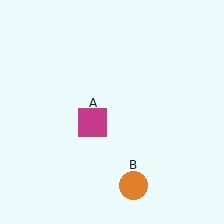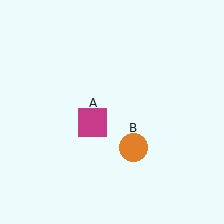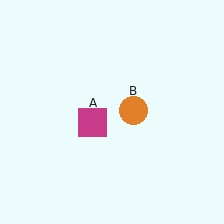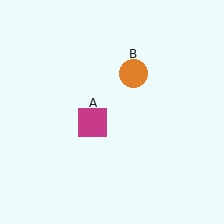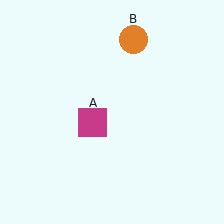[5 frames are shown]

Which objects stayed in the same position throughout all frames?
Magenta square (object A) remained stationary.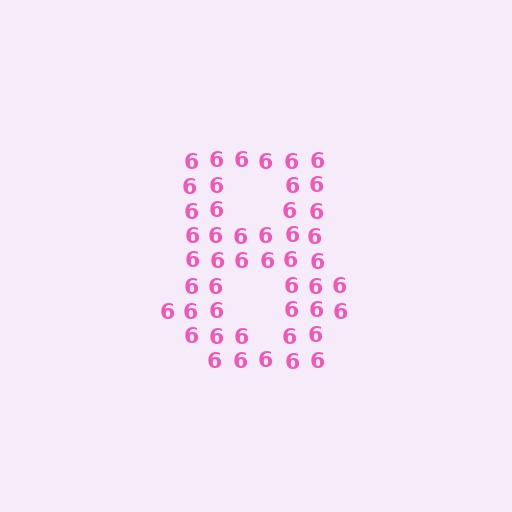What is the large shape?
The large shape is the digit 8.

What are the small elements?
The small elements are digit 6's.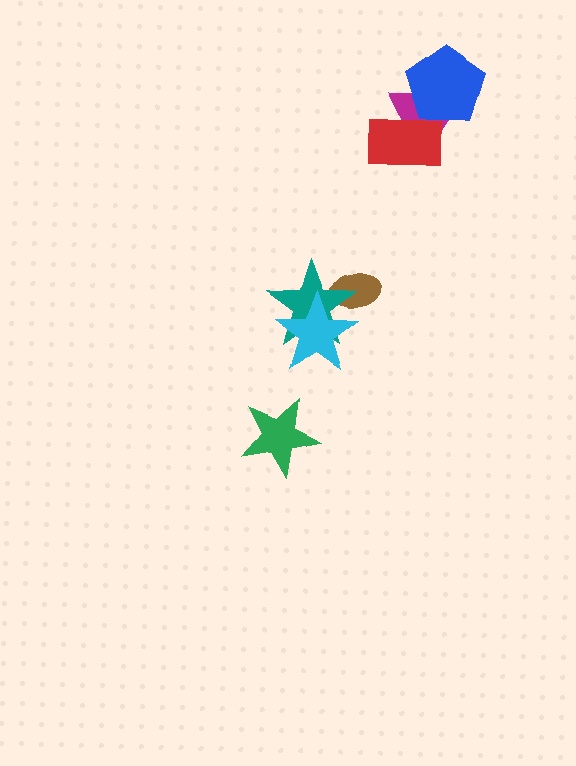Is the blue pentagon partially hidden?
Yes, it is partially covered by another shape.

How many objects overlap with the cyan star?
2 objects overlap with the cyan star.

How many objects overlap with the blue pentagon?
2 objects overlap with the blue pentagon.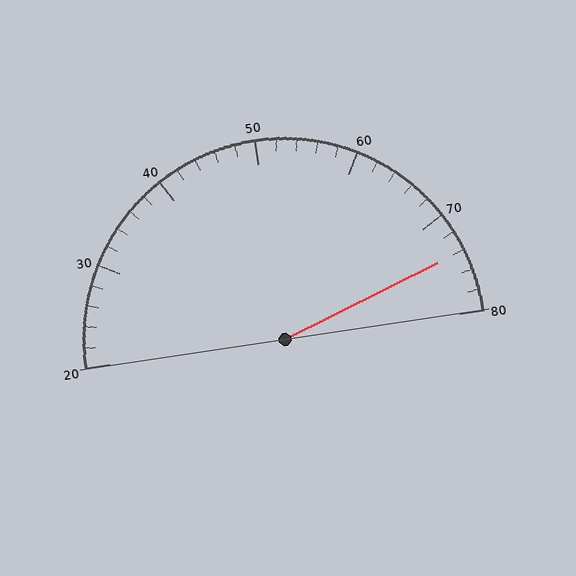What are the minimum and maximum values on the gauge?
The gauge ranges from 20 to 80.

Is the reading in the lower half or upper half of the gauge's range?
The reading is in the upper half of the range (20 to 80).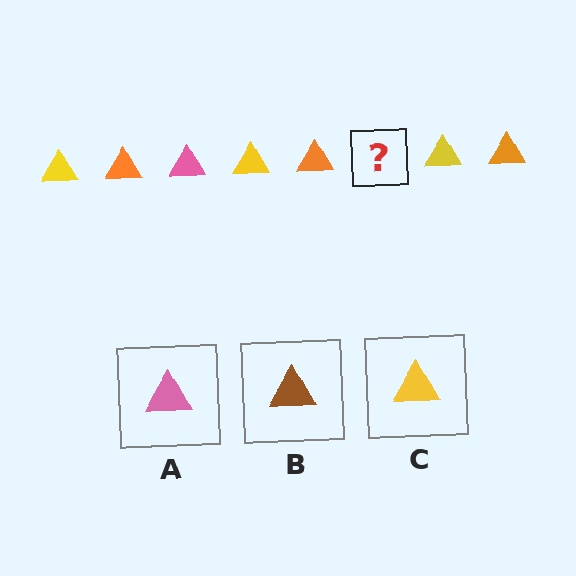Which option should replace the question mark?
Option A.